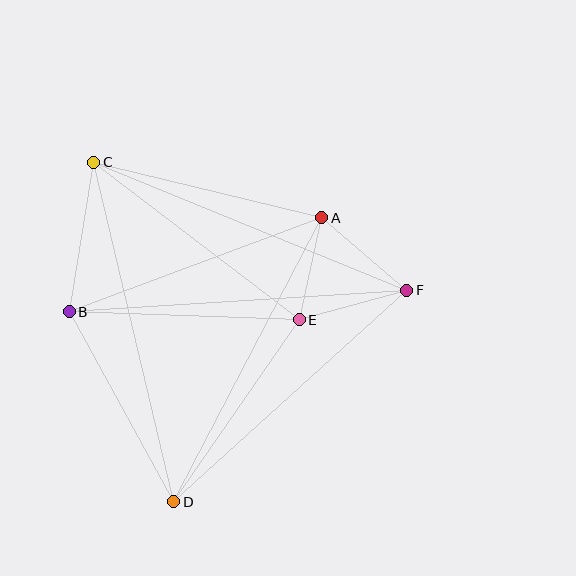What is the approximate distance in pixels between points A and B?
The distance between A and B is approximately 270 pixels.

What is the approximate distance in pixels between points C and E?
The distance between C and E is approximately 259 pixels.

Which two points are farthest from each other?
Points C and D are farthest from each other.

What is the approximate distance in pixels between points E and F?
The distance between E and F is approximately 112 pixels.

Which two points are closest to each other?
Points A and E are closest to each other.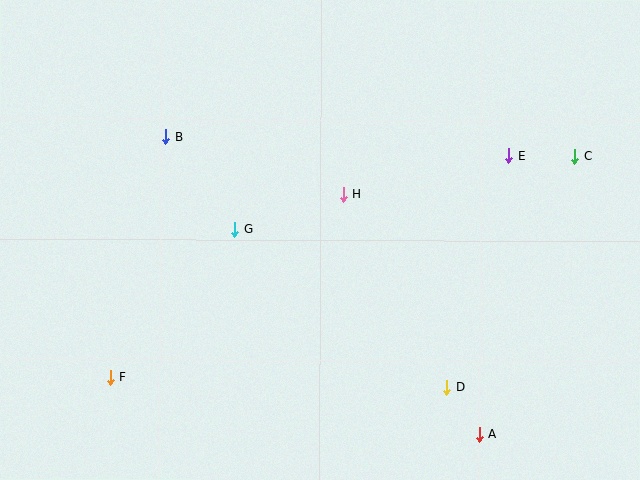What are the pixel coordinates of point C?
Point C is at (575, 156).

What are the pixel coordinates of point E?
Point E is at (509, 156).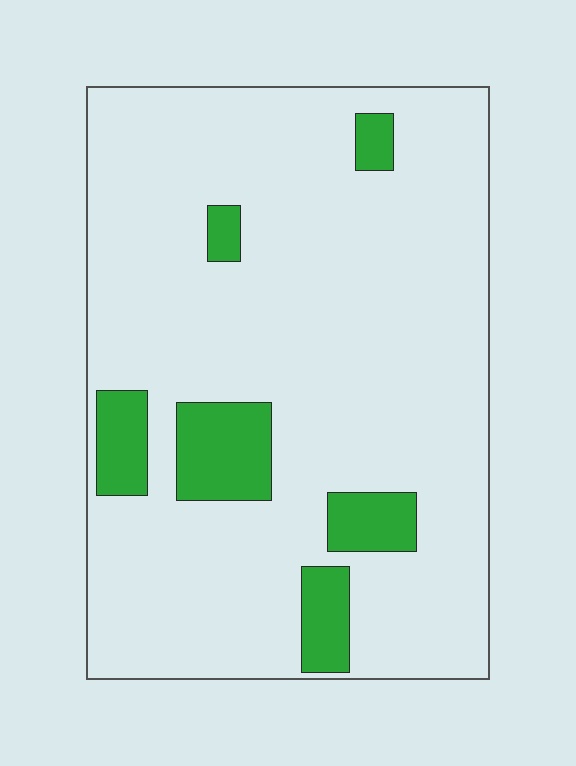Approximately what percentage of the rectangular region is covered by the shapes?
Approximately 10%.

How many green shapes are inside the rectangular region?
6.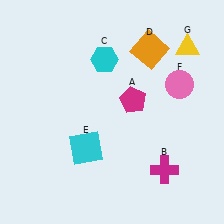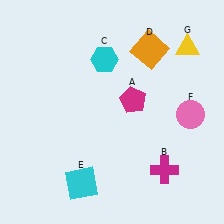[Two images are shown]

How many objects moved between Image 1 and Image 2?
2 objects moved between the two images.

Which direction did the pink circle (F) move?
The pink circle (F) moved down.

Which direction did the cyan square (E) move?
The cyan square (E) moved down.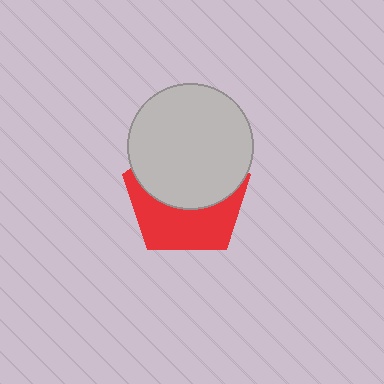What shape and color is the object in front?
The object in front is a light gray circle.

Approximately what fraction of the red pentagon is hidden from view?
Roughly 54% of the red pentagon is hidden behind the light gray circle.